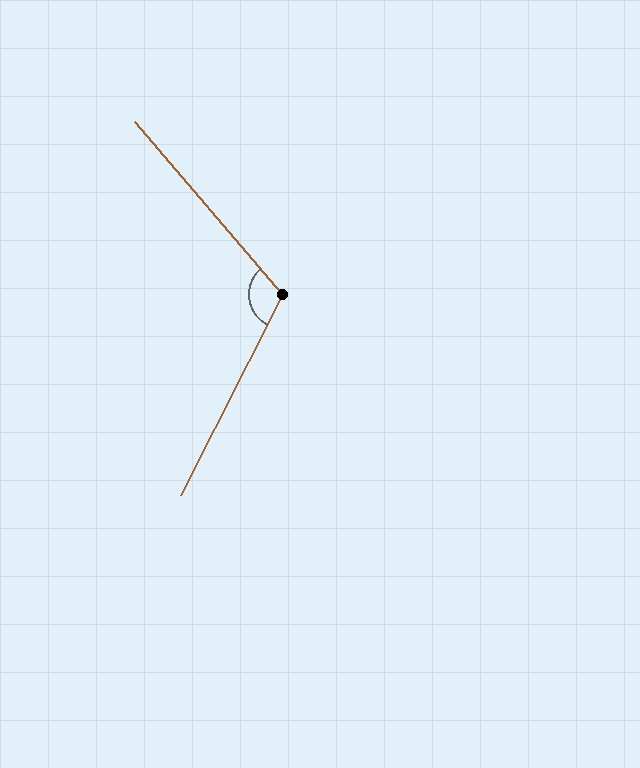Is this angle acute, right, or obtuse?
It is obtuse.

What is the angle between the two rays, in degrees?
Approximately 113 degrees.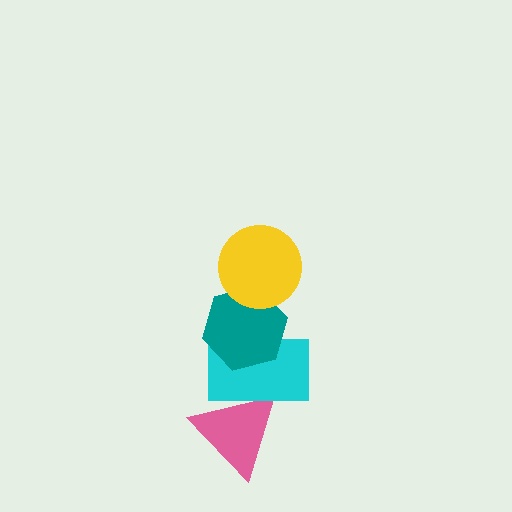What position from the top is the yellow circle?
The yellow circle is 1st from the top.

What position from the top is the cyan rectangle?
The cyan rectangle is 3rd from the top.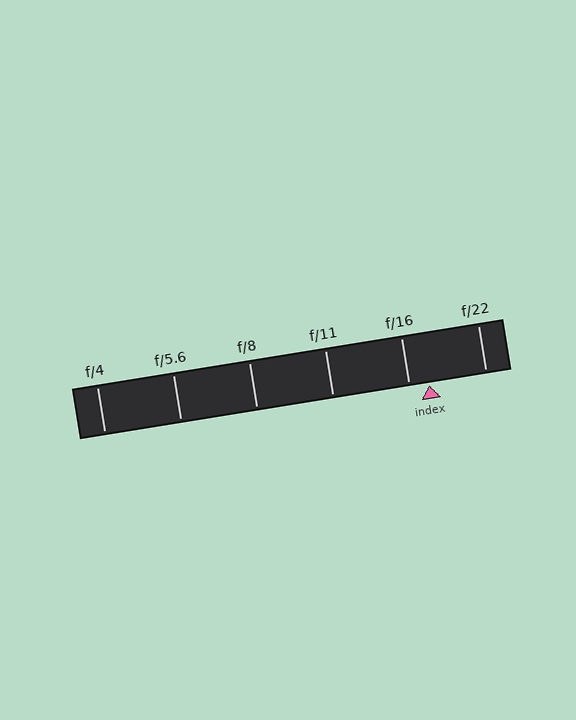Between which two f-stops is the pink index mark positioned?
The index mark is between f/16 and f/22.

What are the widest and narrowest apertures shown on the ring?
The widest aperture shown is f/4 and the narrowest is f/22.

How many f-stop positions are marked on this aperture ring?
There are 6 f-stop positions marked.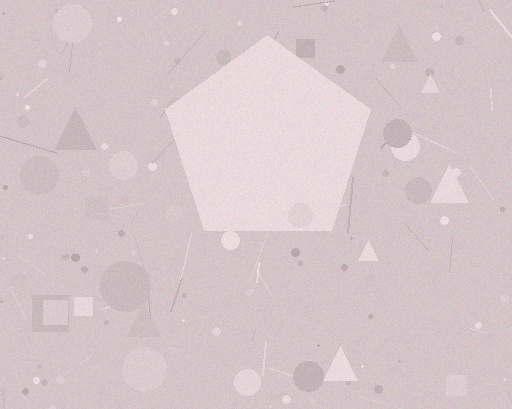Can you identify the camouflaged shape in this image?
The camouflaged shape is a pentagon.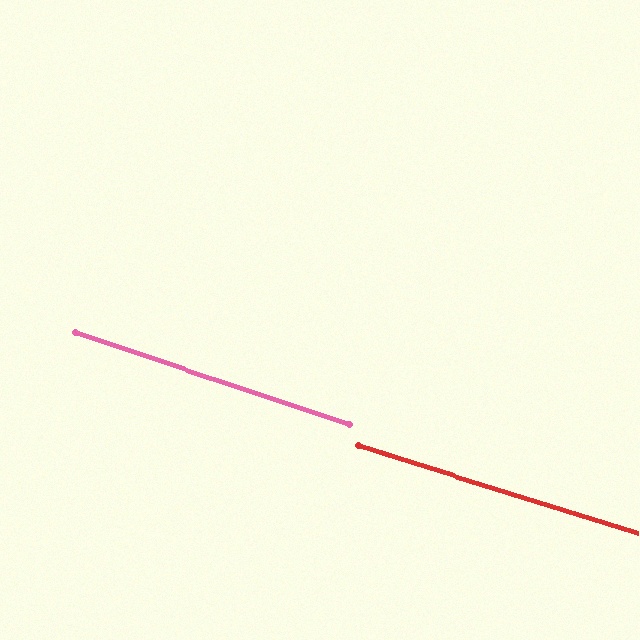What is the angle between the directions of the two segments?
Approximately 1 degree.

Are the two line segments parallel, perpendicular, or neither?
Parallel — their directions differ by only 1.1°.